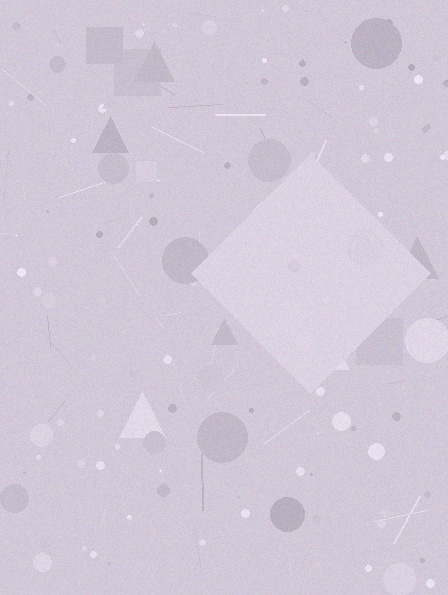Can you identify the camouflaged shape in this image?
The camouflaged shape is a diamond.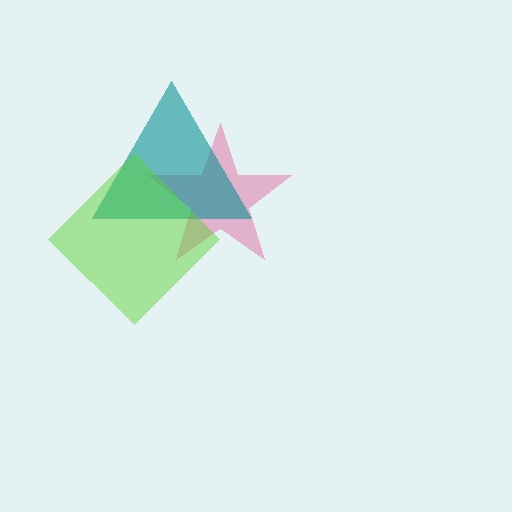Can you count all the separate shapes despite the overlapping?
Yes, there are 3 separate shapes.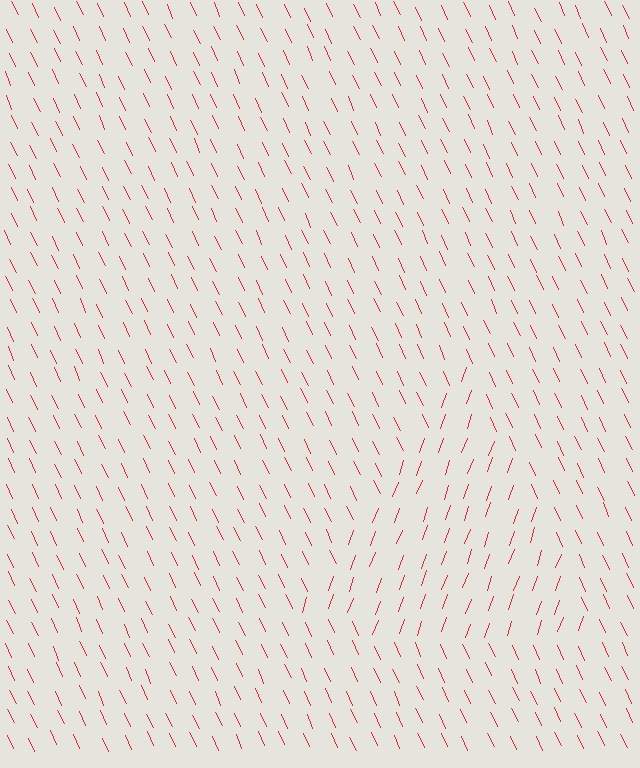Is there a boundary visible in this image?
Yes, there is a texture boundary formed by a change in line orientation.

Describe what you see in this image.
The image is filled with small red line segments. A triangle region in the image has lines oriented differently from the surrounding lines, creating a visible texture boundary.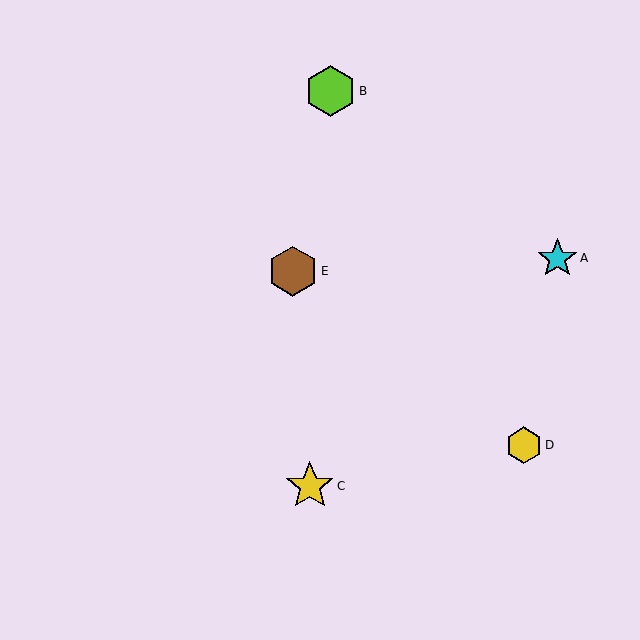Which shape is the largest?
The lime hexagon (labeled B) is the largest.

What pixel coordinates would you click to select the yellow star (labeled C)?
Click at (310, 486) to select the yellow star C.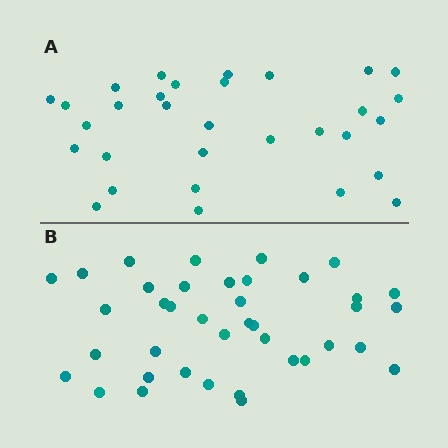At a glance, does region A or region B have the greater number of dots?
Region B (the bottom region) has more dots.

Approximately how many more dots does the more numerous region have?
Region B has roughly 8 or so more dots than region A.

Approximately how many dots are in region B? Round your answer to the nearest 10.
About 40 dots. (The exact count is 39, which rounds to 40.)